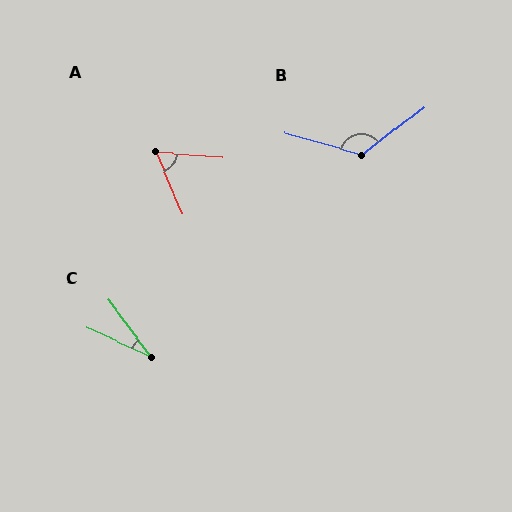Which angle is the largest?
B, at approximately 127 degrees.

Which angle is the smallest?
C, at approximately 29 degrees.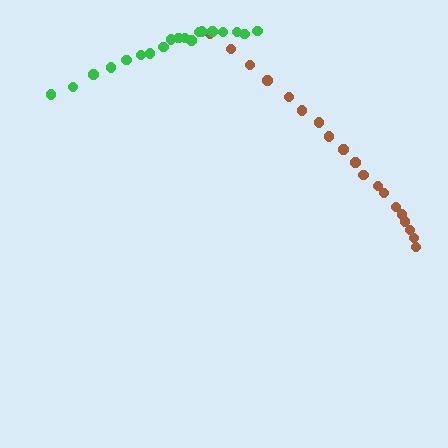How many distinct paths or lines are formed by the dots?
There are 2 distinct paths.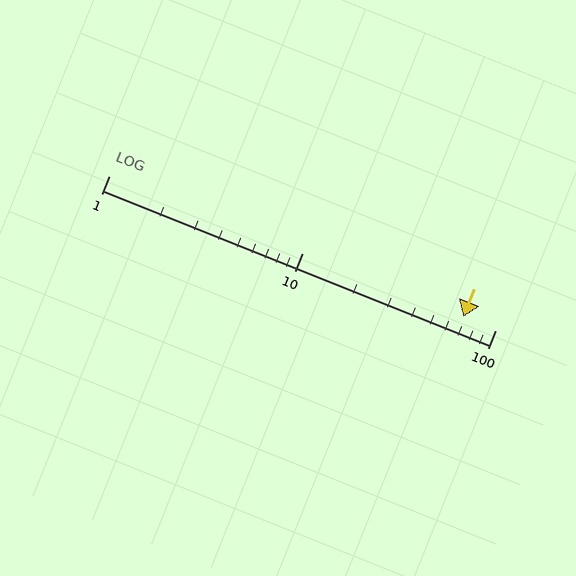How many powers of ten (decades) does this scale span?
The scale spans 2 decades, from 1 to 100.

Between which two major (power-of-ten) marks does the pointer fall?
The pointer is between 10 and 100.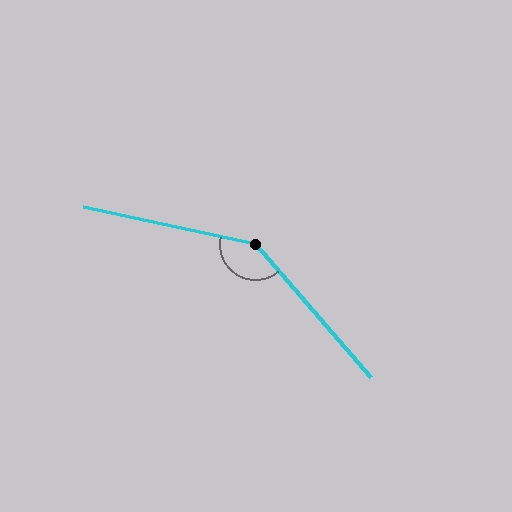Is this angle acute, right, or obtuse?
It is obtuse.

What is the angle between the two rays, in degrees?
Approximately 143 degrees.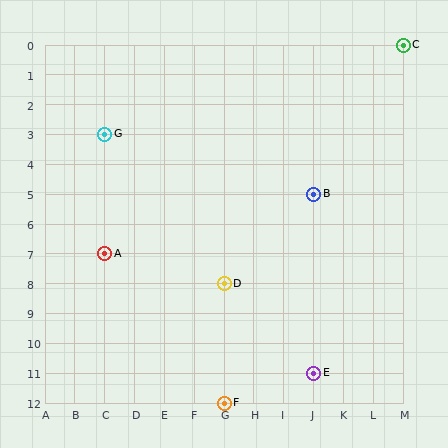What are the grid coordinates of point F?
Point F is at grid coordinates (G, 12).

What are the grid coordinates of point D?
Point D is at grid coordinates (G, 8).